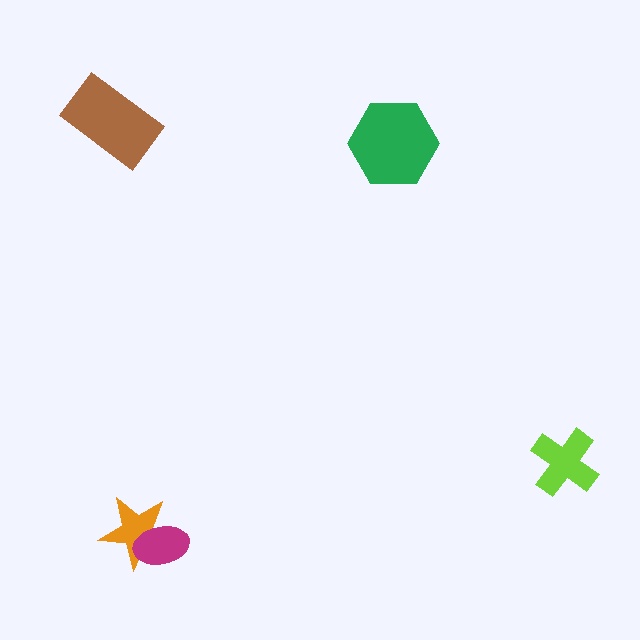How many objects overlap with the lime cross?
0 objects overlap with the lime cross.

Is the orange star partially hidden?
Yes, it is partially covered by another shape.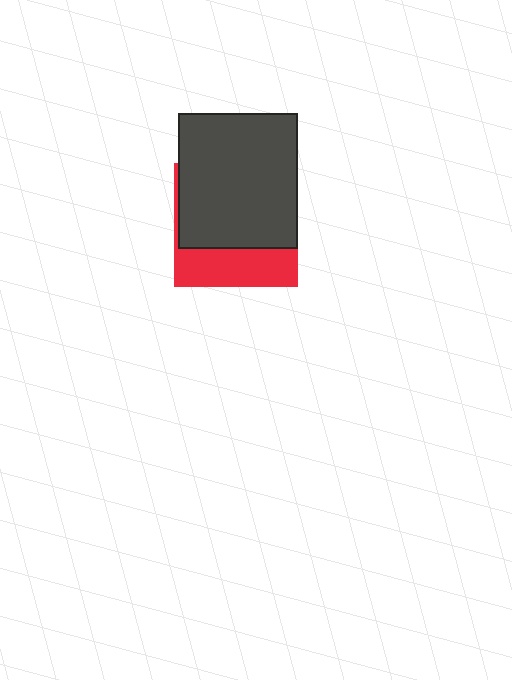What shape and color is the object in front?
The object in front is a dark gray rectangle.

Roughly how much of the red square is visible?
A small part of it is visible (roughly 33%).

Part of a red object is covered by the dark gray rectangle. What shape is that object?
It is a square.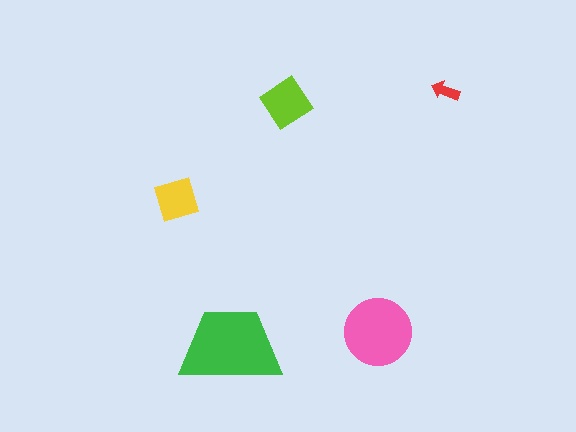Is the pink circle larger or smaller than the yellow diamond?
Larger.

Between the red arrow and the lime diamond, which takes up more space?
The lime diamond.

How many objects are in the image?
There are 5 objects in the image.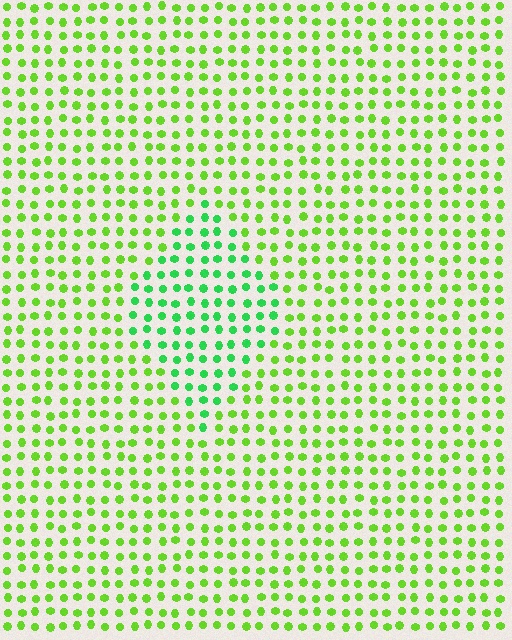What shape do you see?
I see a diamond.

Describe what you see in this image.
The image is filled with small lime elements in a uniform arrangement. A diamond-shaped region is visible where the elements are tinted to a slightly different hue, forming a subtle color boundary.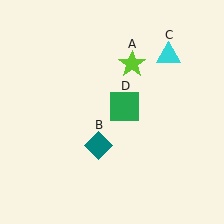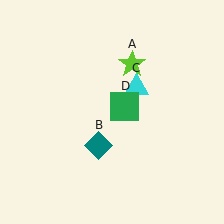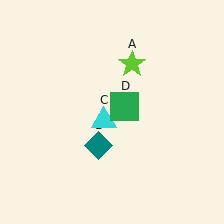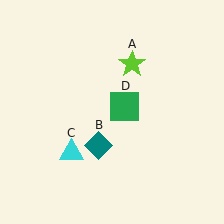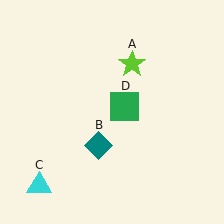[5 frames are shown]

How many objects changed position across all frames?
1 object changed position: cyan triangle (object C).